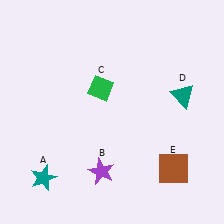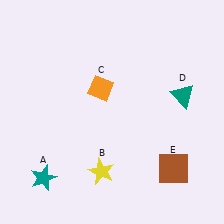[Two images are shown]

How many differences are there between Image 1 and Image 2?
There are 2 differences between the two images.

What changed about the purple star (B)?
In Image 1, B is purple. In Image 2, it changed to yellow.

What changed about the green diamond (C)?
In Image 1, C is green. In Image 2, it changed to orange.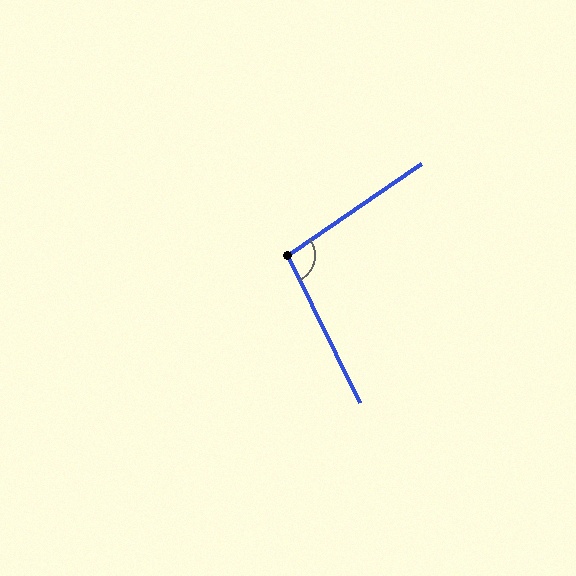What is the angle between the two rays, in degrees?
Approximately 99 degrees.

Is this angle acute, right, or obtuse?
It is obtuse.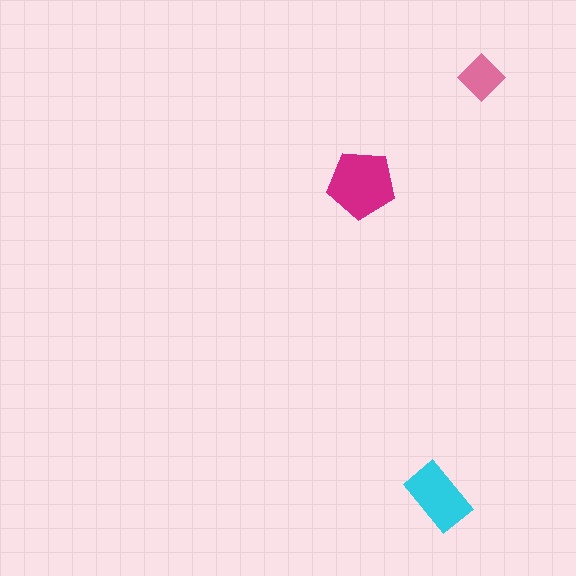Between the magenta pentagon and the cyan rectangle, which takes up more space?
The magenta pentagon.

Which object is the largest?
The magenta pentagon.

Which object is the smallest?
The pink diamond.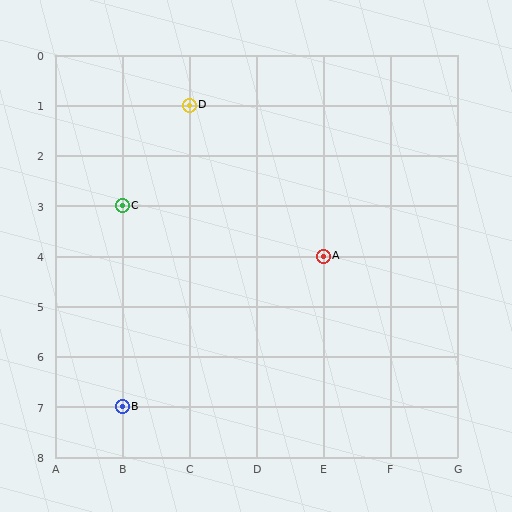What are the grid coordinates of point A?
Point A is at grid coordinates (E, 4).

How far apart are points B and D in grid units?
Points B and D are 1 column and 6 rows apart (about 6.1 grid units diagonally).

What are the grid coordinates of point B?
Point B is at grid coordinates (B, 7).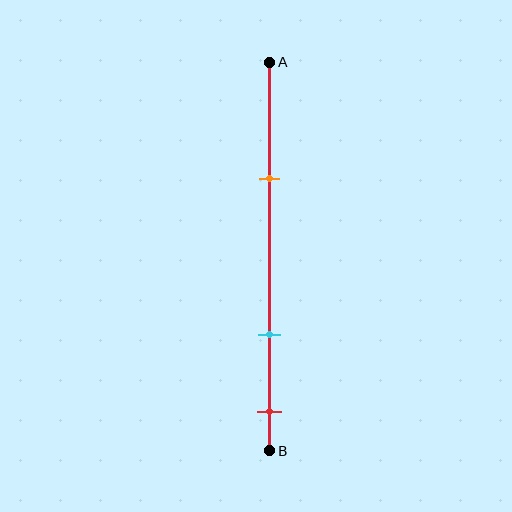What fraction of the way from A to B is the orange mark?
The orange mark is approximately 30% (0.3) of the way from A to B.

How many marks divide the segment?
There are 3 marks dividing the segment.